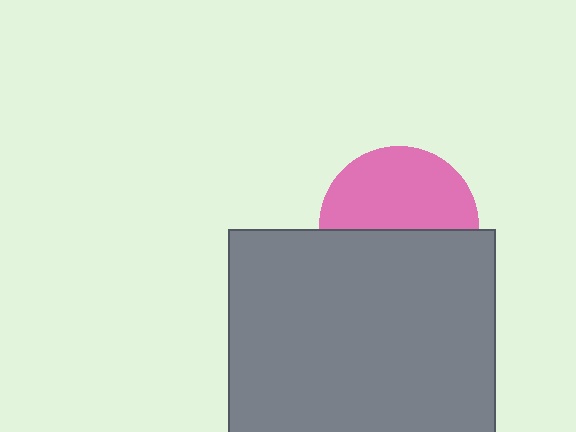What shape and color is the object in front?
The object in front is a gray square.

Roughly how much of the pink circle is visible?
About half of it is visible (roughly 52%).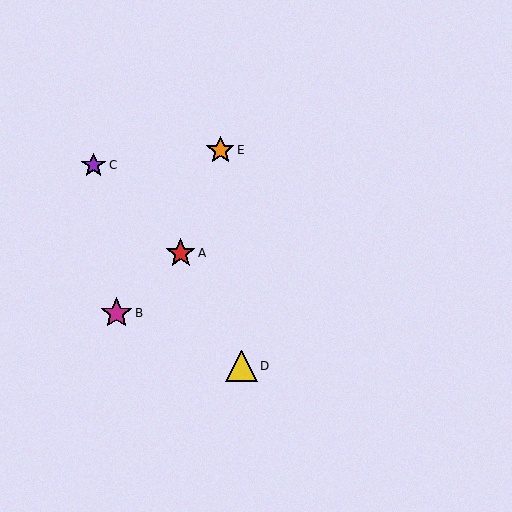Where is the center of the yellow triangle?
The center of the yellow triangle is at (241, 366).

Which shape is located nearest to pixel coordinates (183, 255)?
The red star (labeled A) at (181, 253) is nearest to that location.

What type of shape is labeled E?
Shape E is an orange star.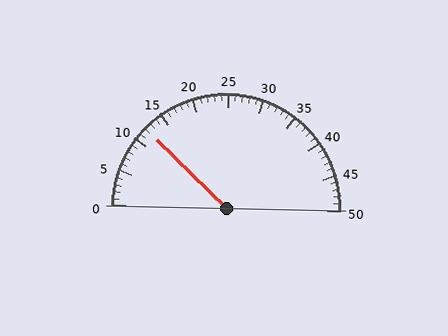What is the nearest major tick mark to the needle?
The nearest major tick mark is 10.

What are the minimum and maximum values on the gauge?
The gauge ranges from 0 to 50.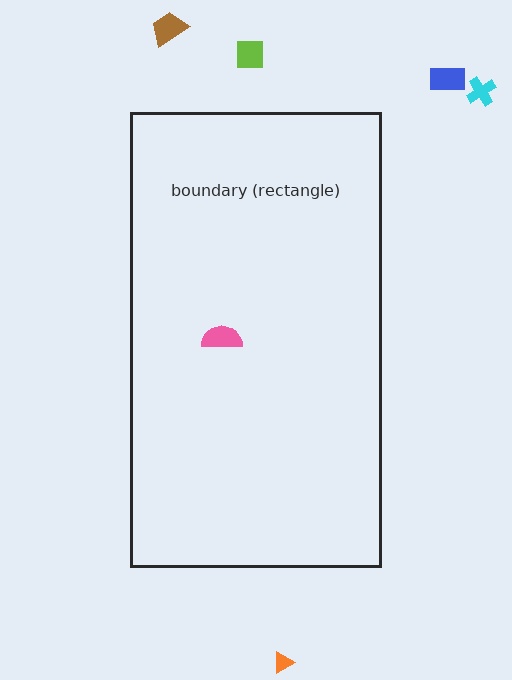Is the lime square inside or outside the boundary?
Outside.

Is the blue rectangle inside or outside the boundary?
Outside.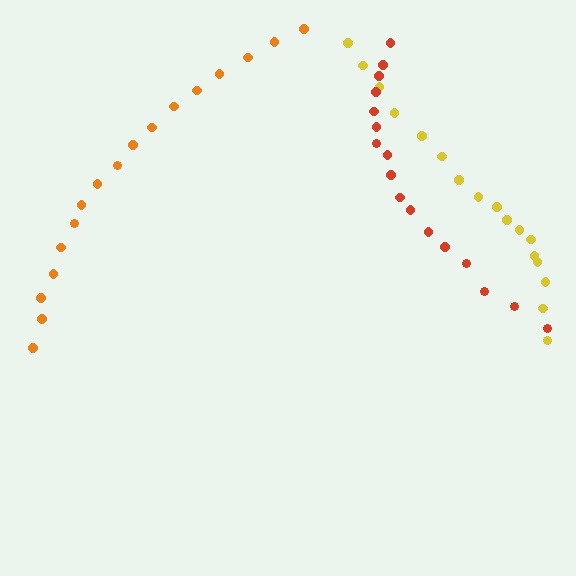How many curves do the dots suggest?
There are 3 distinct paths.